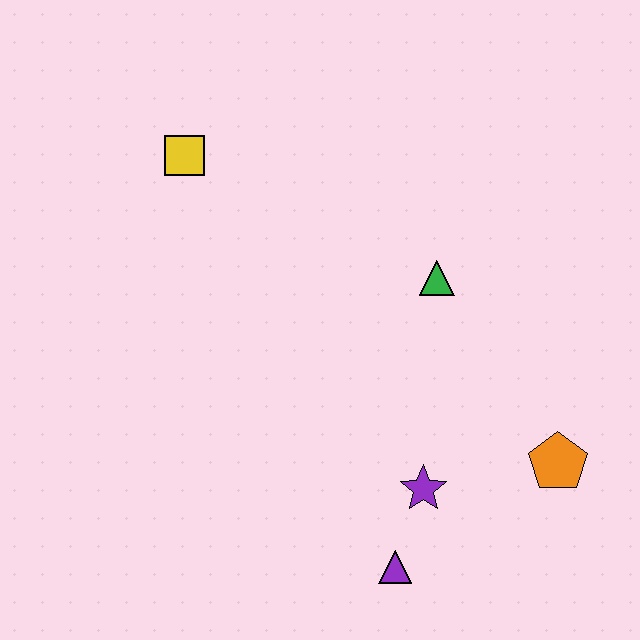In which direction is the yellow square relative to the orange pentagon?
The yellow square is to the left of the orange pentagon.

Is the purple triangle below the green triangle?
Yes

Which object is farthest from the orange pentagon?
The yellow square is farthest from the orange pentagon.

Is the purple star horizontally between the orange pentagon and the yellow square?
Yes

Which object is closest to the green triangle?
The purple star is closest to the green triangle.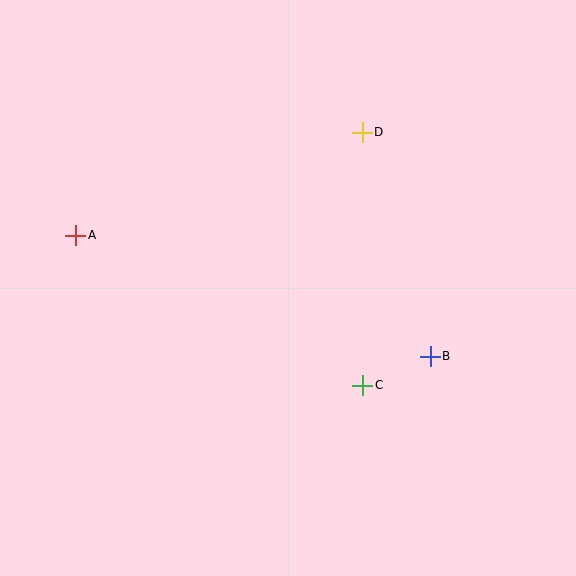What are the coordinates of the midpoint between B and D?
The midpoint between B and D is at (396, 244).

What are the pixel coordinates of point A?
Point A is at (76, 235).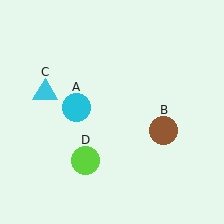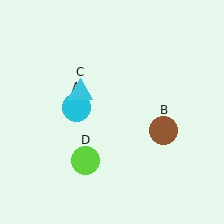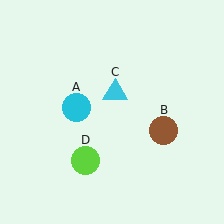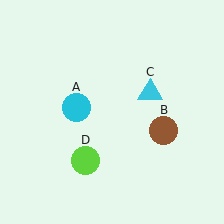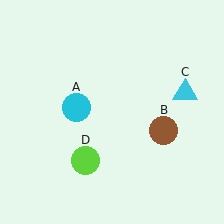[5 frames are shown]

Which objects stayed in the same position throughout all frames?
Cyan circle (object A) and brown circle (object B) and lime circle (object D) remained stationary.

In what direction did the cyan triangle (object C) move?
The cyan triangle (object C) moved right.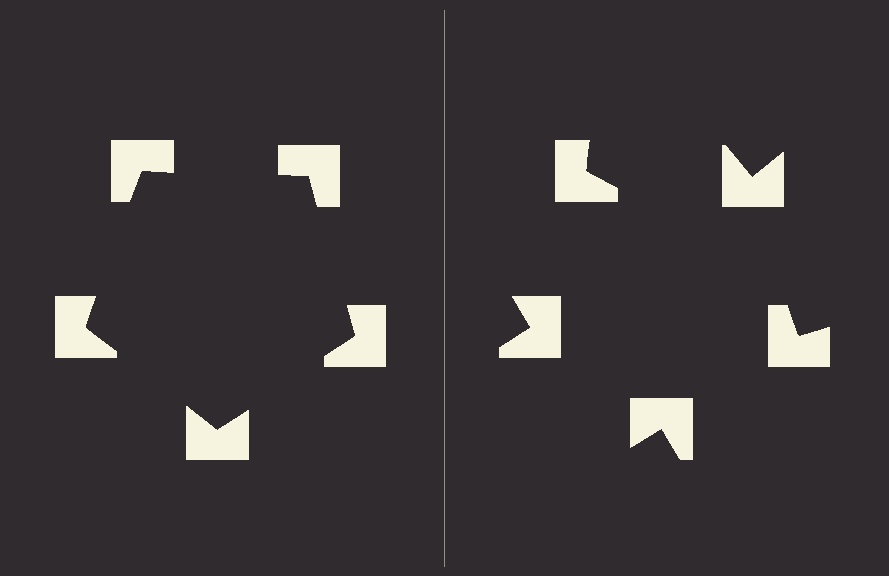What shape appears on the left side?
An illusory pentagon.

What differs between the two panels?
The notched squares are positioned identically on both sides; only the wedge orientations differ. On the left they align to a pentagon; on the right they are misaligned.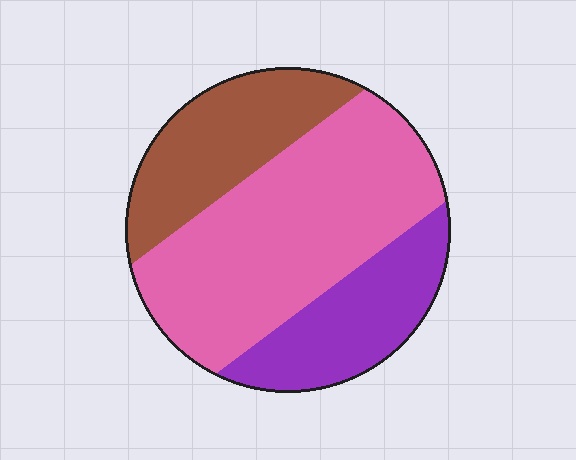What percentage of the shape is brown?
Brown takes up less than a quarter of the shape.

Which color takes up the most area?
Pink, at roughly 50%.